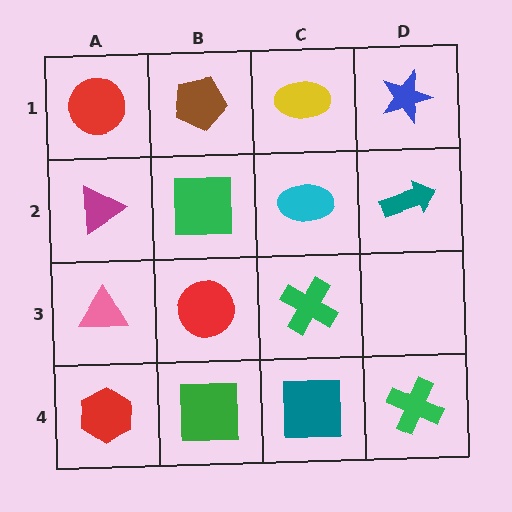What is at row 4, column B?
A green square.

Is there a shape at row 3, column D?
No, that cell is empty.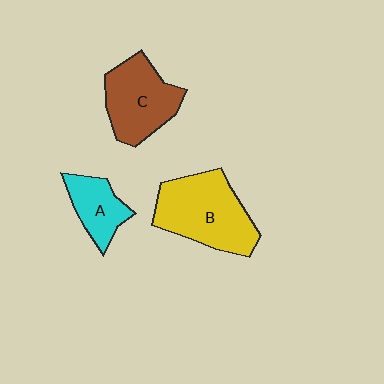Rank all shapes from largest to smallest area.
From largest to smallest: B (yellow), C (brown), A (cyan).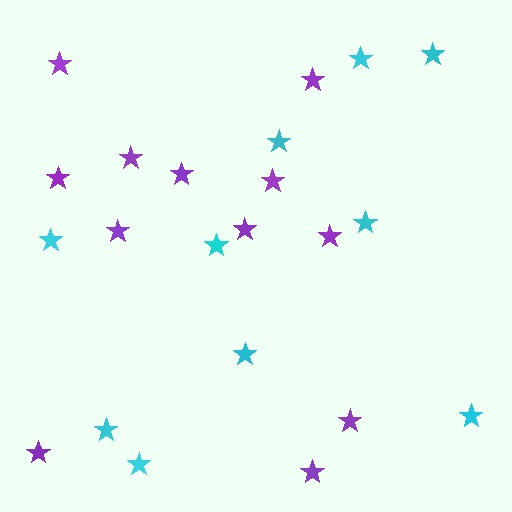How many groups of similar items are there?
There are 2 groups: one group of purple stars (12) and one group of cyan stars (10).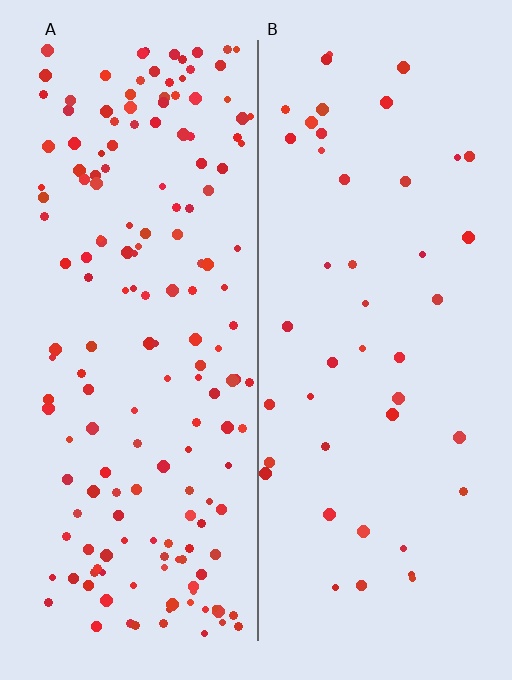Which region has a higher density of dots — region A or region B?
A (the left).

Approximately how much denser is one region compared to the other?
Approximately 3.8× — region A over region B.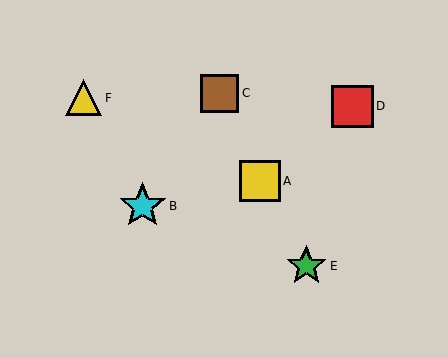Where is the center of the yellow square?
The center of the yellow square is at (260, 181).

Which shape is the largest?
The cyan star (labeled B) is the largest.